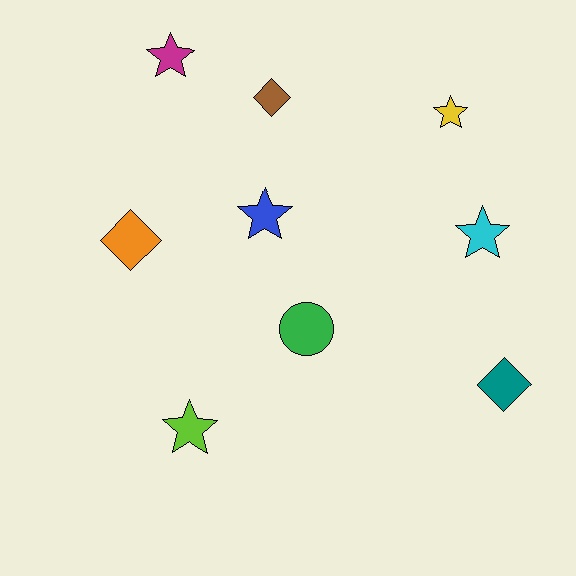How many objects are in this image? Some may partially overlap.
There are 9 objects.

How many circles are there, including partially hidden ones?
There is 1 circle.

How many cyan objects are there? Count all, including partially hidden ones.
There is 1 cyan object.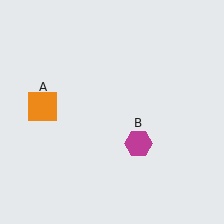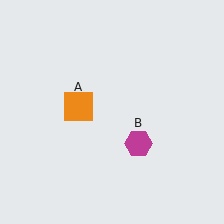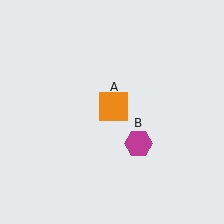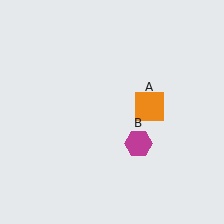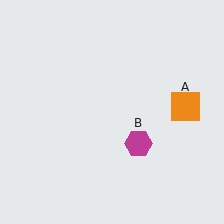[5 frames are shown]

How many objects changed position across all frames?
1 object changed position: orange square (object A).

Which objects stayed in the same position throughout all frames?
Magenta hexagon (object B) remained stationary.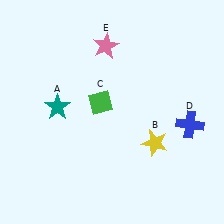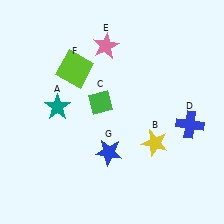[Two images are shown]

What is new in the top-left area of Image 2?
A lime square (F) was added in the top-left area of Image 2.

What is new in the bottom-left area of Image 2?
A blue star (G) was added in the bottom-left area of Image 2.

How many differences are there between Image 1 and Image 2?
There are 2 differences between the two images.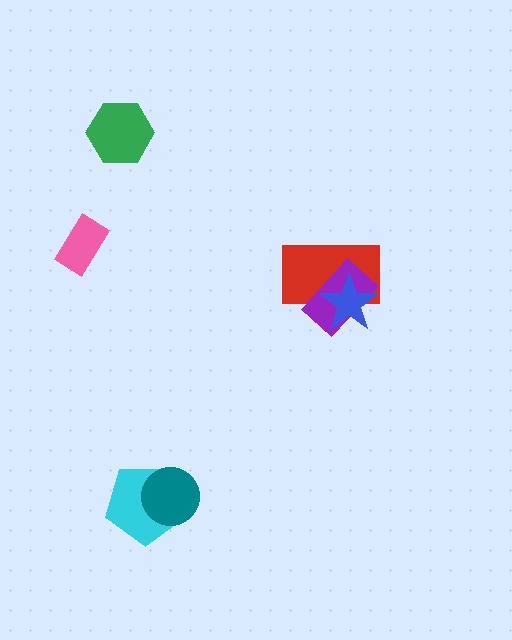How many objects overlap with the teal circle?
1 object overlaps with the teal circle.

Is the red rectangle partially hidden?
Yes, it is partially covered by another shape.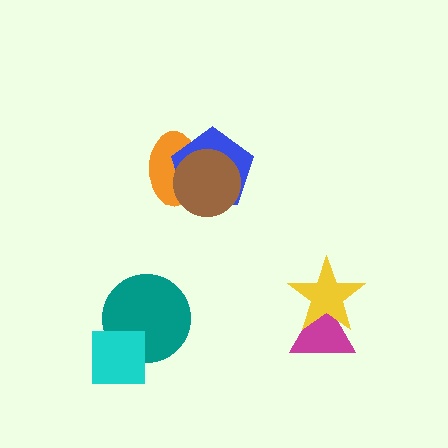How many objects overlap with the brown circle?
2 objects overlap with the brown circle.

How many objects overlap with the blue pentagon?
2 objects overlap with the blue pentagon.